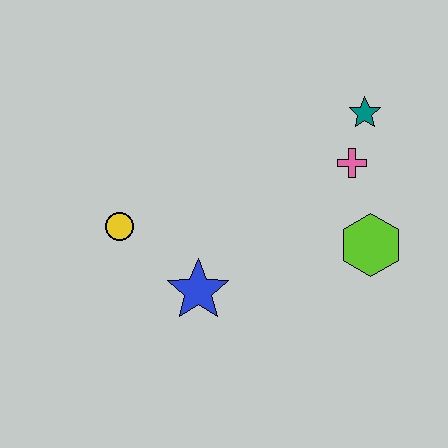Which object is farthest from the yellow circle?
The teal star is farthest from the yellow circle.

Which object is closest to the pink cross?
The teal star is closest to the pink cross.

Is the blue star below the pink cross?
Yes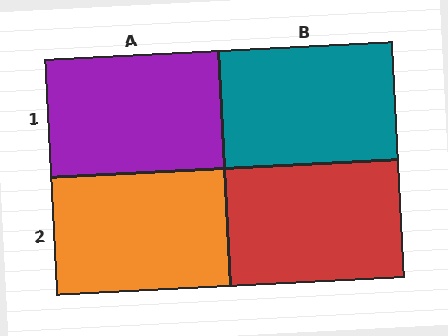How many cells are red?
1 cell is red.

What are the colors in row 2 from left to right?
Orange, red.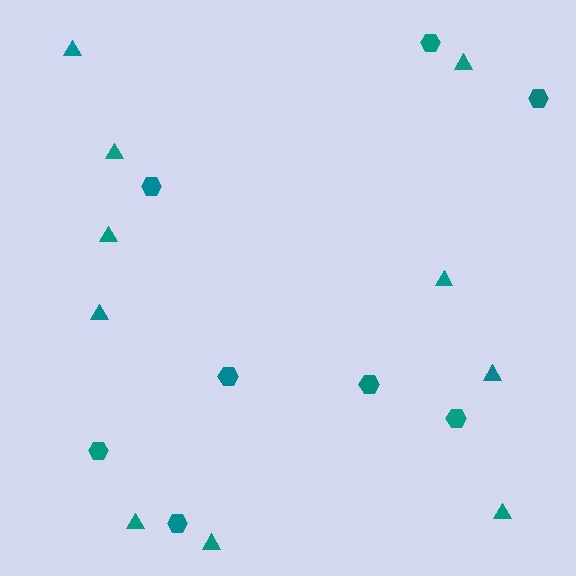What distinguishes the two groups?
There are 2 groups: one group of triangles (10) and one group of hexagons (8).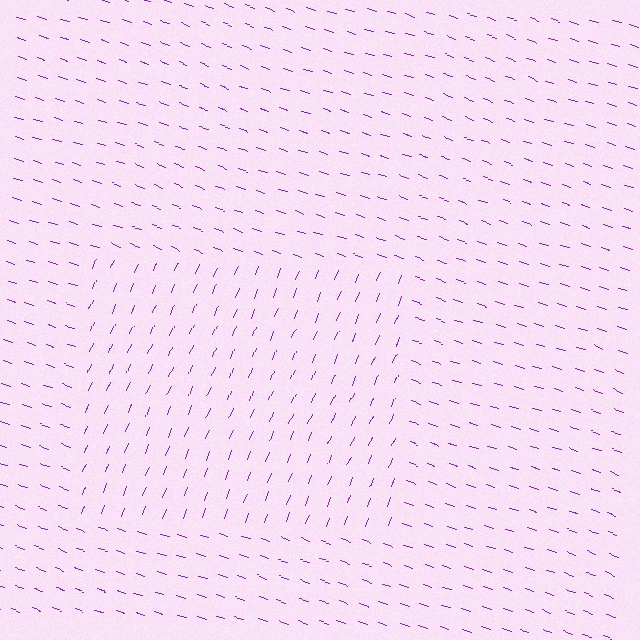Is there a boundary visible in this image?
Yes, there is a texture boundary formed by a change in line orientation.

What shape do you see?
I see a rectangle.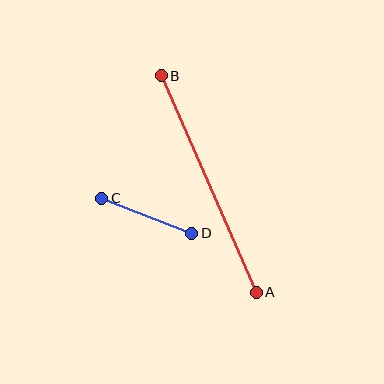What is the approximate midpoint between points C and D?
The midpoint is at approximately (147, 216) pixels.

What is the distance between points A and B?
The distance is approximately 236 pixels.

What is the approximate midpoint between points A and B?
The midpoint is at approximately (209, 184) pixels.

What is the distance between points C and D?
The distance is approximately 96 pixels.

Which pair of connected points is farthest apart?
Points A and B are farthest apart.